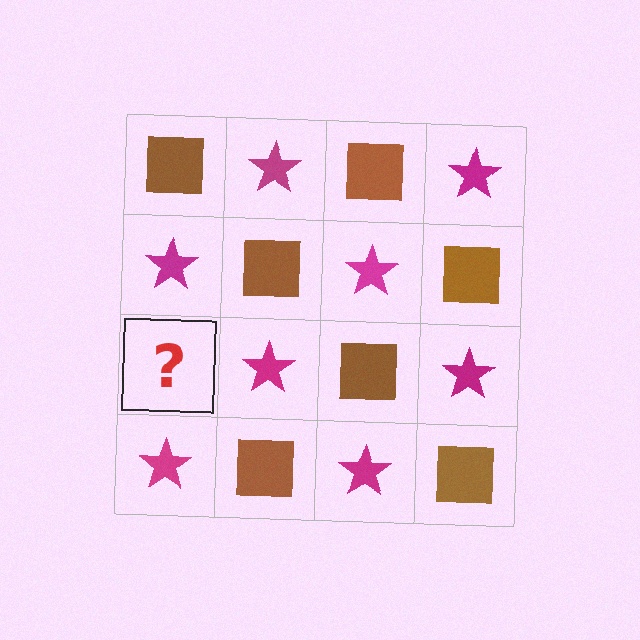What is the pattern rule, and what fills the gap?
The rule is that it alternates brown square and magenta star in a checkerboard pattern. The gap should be filled with a brown square.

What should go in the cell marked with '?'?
The missing cell should contain a brown square.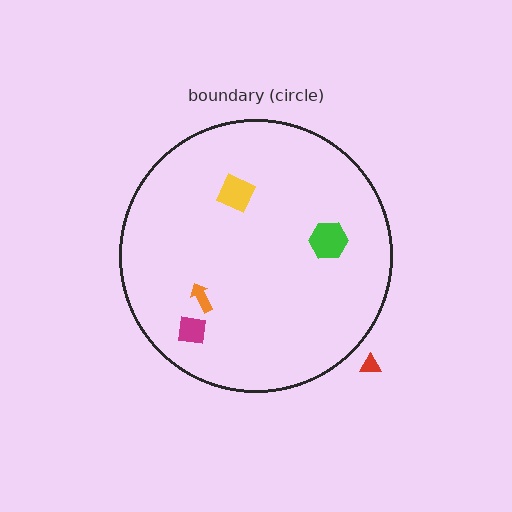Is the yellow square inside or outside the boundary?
Inside.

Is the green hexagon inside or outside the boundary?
Inside.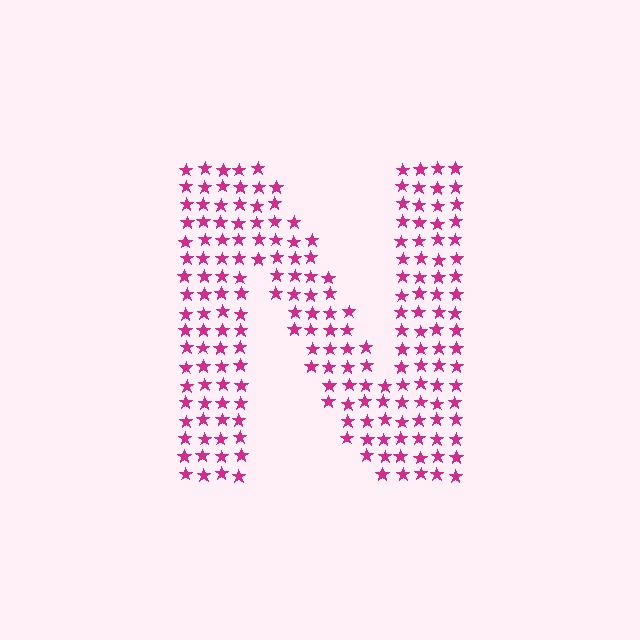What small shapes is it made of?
It is made of small stars.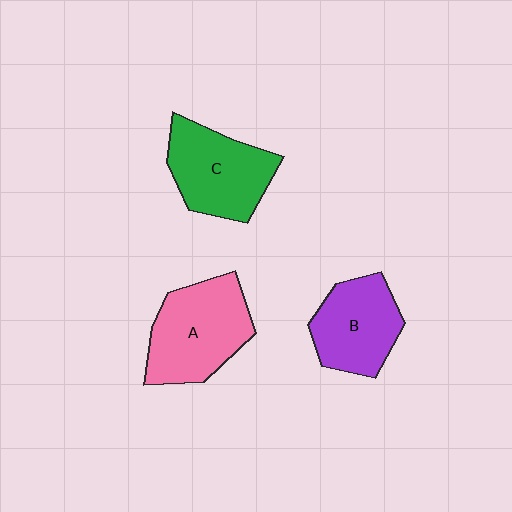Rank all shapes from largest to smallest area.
From largest to smallest: A (pink), C (green), B (purple).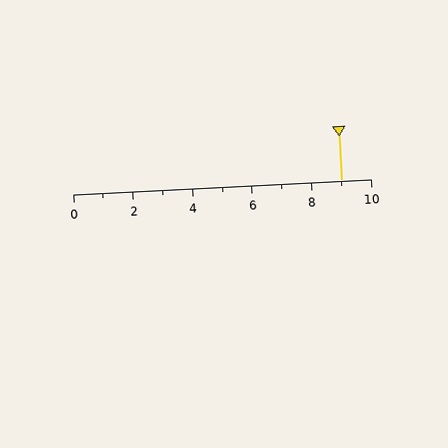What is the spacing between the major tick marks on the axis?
The major ticks are spaced 2 apart.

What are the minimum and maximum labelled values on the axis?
The axis runs from 0 to 10.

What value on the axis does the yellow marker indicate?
The marker indicates approximately 9.